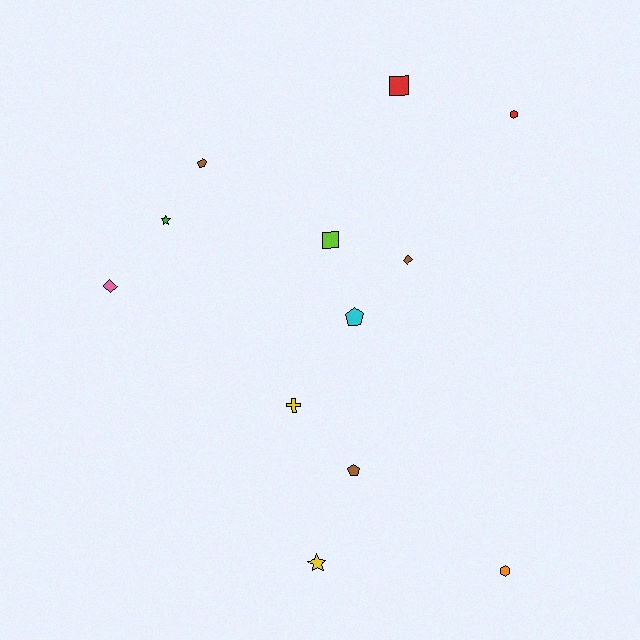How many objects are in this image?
There are 12 objects.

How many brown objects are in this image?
There are 3 brown objects.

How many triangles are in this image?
There are no triangles.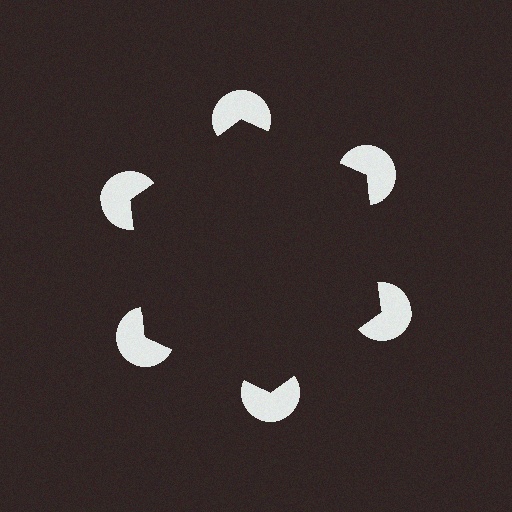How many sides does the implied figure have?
6 sides.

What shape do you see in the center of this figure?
An illusory hexagon — its edges are inferred from the aligned wedge cuts in the pac-man discs, not physically drawn.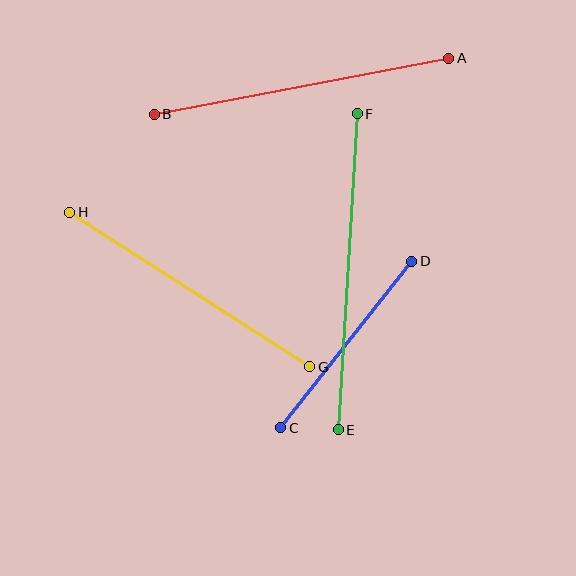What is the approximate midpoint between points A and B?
The midpoint is at approximately (301, 86) pixels.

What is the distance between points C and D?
The distance is approximately 212 pixels.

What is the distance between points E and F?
The distance is approximately 317 pixels.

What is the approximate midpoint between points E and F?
The midpoint is at approximately (348, 272) pixels.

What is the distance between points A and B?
The distance is approximately 300 pixels.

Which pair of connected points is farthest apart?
Points E and F are farthest apart.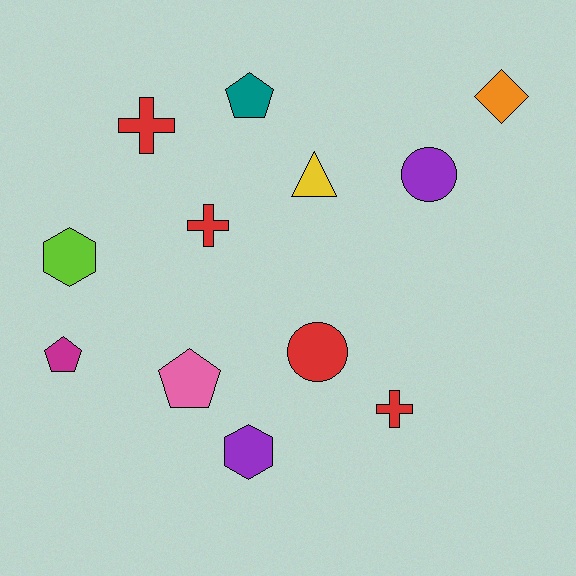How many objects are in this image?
There are 12 objects.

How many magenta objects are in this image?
There is 1 magenta object.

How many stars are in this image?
There are no stars.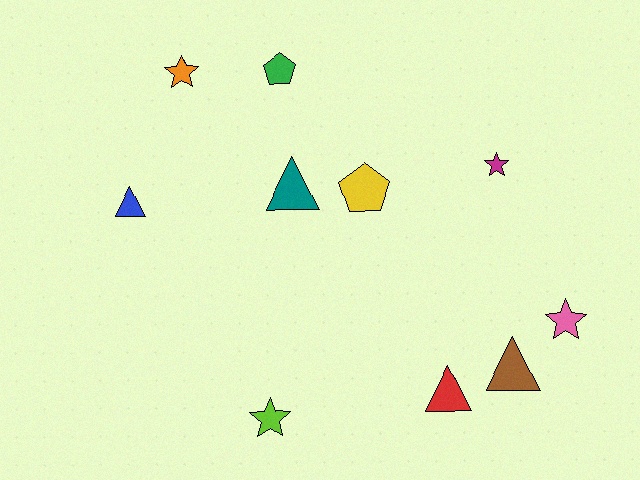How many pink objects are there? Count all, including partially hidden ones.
There is 1 pink object.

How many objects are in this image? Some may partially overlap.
There are 10 objects.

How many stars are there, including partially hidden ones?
There are 4 stars.